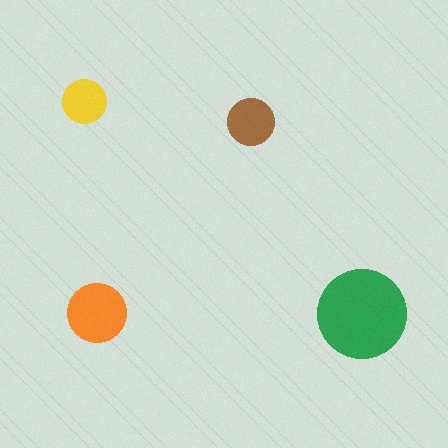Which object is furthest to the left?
The yellow circle is leftmost.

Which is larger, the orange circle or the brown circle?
The orange one.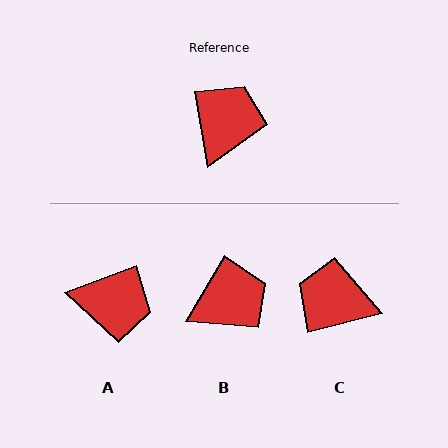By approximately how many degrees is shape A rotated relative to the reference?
Approximately 79 degrees clockwise.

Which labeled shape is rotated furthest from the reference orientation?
C, about 94 degrees away.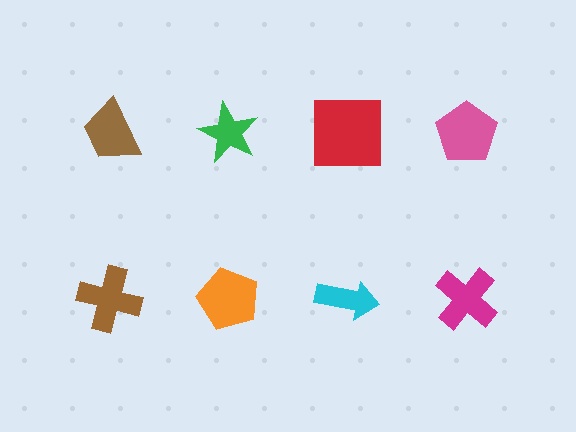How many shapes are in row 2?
4 shapes.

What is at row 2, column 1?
A brown cross.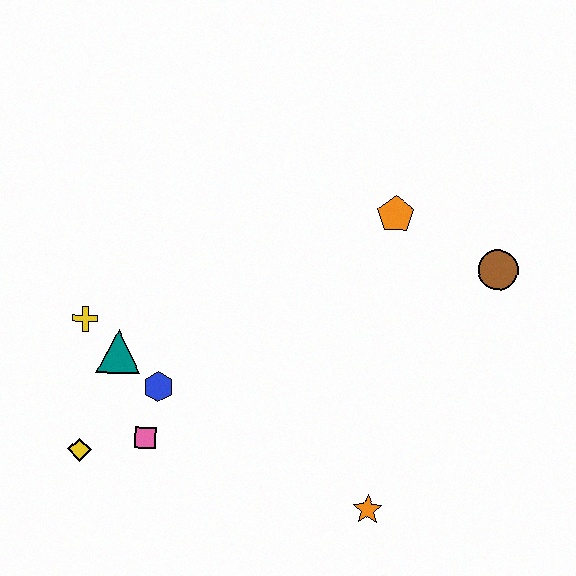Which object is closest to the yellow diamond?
The pink square is closest to the yellow diamond.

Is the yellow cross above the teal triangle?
Yes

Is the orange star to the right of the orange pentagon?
No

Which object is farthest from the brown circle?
The yellow diamond is farthest from the brown circle.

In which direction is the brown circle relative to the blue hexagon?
The brown circle is to the right of the blue hexagon.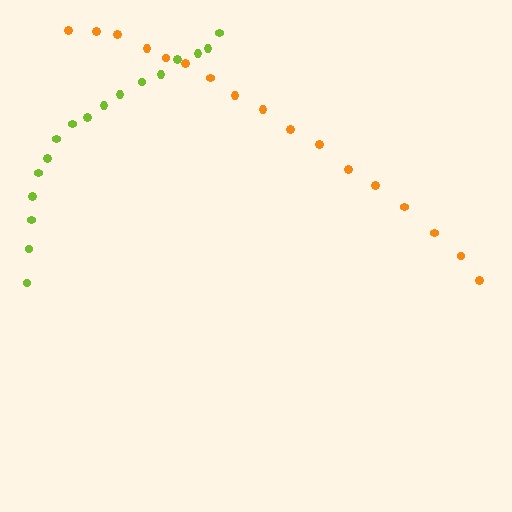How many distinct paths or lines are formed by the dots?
There are 2 distinct paths.